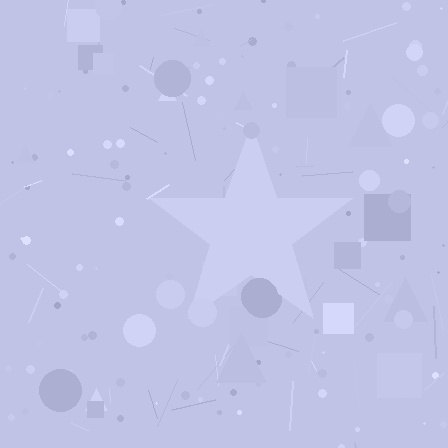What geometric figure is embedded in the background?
A star is embedded in the background.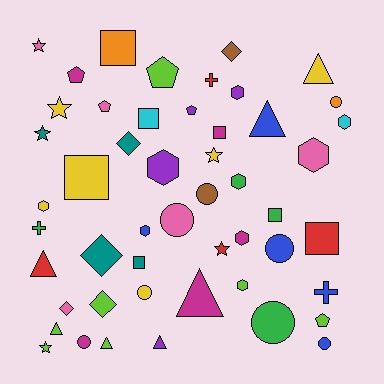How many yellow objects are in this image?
There are 6 yellow objects.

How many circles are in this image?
There are 8 circles.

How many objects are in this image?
There are 50 objects.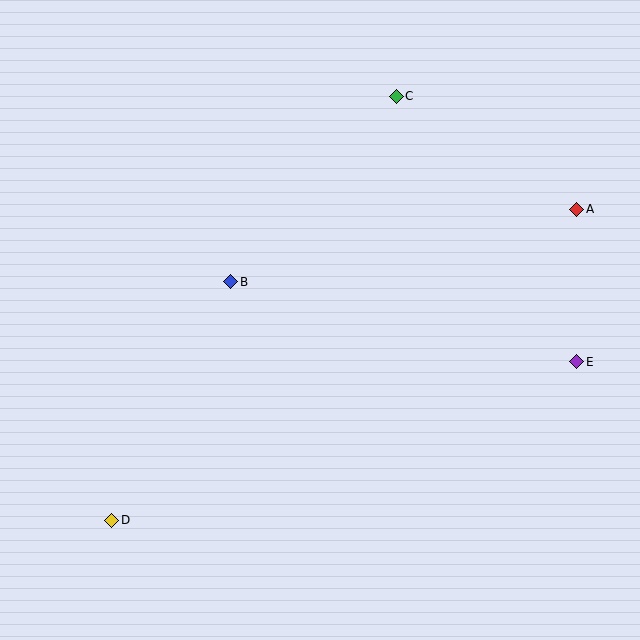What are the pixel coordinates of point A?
Point A is at (577, 209).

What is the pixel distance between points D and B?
The distance between D and B is 266 pixels.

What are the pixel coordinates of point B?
Point B is at (231, 282).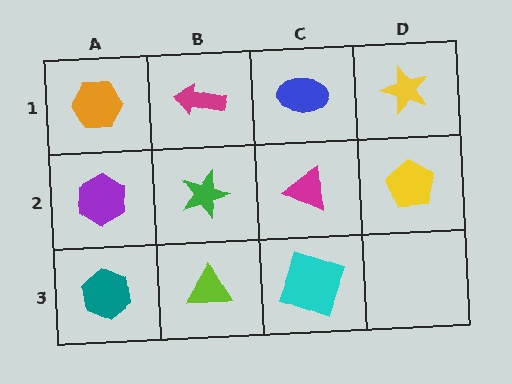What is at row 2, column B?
A green star.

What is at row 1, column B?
A magenta arrow.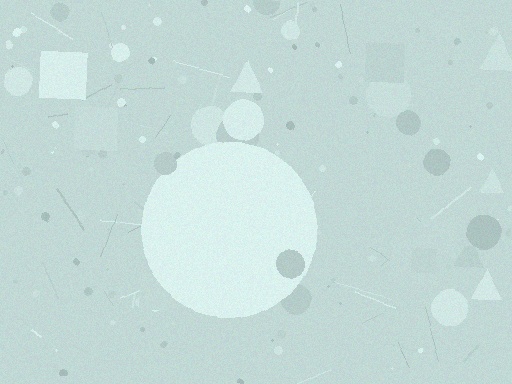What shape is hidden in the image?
A circle is hidden in the image.